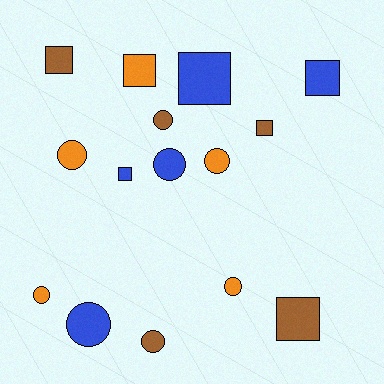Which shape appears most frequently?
Circle, with 8 objects.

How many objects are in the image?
There are 15 objects.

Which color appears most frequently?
Orange, with 5 objects.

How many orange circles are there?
There are 4 orange circles.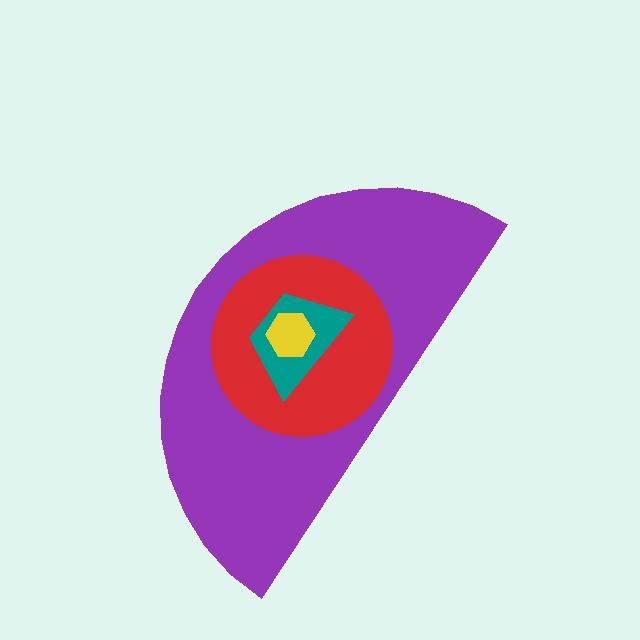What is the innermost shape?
The yellow hexagon.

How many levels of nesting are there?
4.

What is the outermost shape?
The purple semicircle.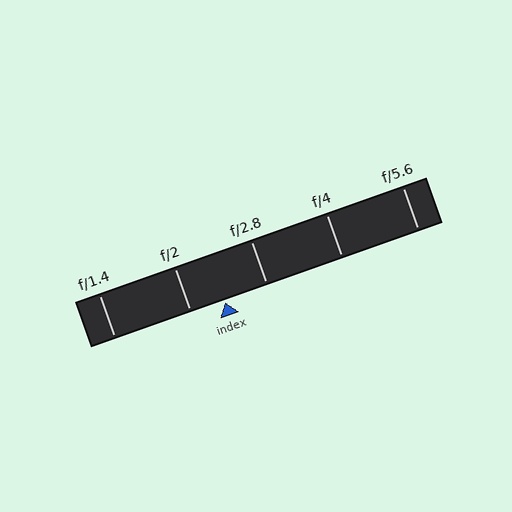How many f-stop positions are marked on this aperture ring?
There are 5 f-stop positions marked.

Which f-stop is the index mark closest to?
The index mark is closest to f/2.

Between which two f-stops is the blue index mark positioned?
The index mark is between f/2 and f/2.8.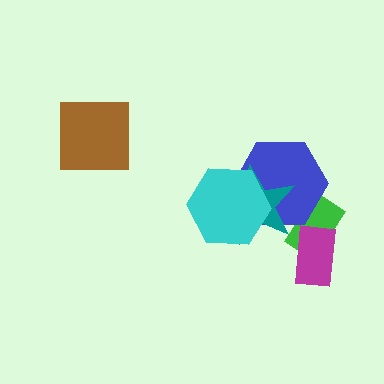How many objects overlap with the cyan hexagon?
2 objects overlap with the cyan hexagon.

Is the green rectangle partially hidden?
Yes, it is partially covered by another shape.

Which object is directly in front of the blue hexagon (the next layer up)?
The teal star is directly in front of the blue hexagon.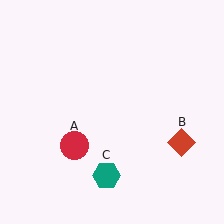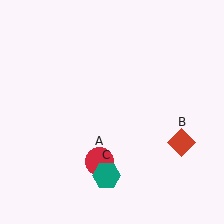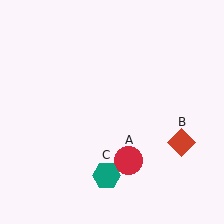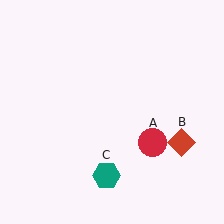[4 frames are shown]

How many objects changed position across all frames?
1 object changed position: red circle (object A).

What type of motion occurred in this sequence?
The red circle (object A) rotated counterclockwise around the center of the scene.